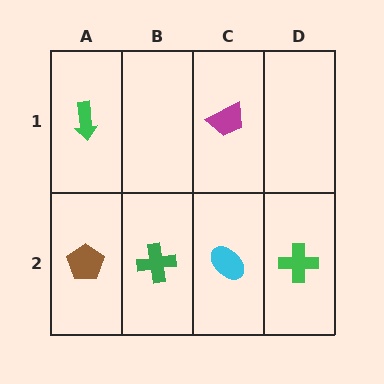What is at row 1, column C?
A magenta trapezoid.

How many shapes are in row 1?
2 shapes.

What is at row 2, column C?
A cyan ellipse.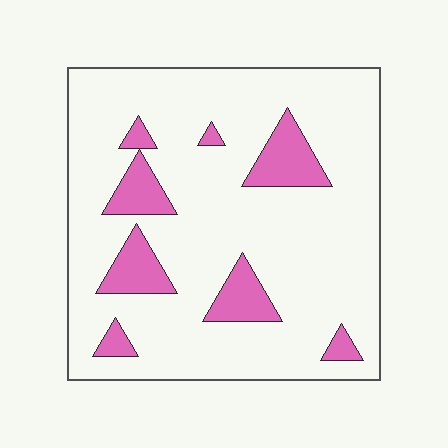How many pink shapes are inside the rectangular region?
8.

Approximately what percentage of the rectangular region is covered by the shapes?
Approximately 15%.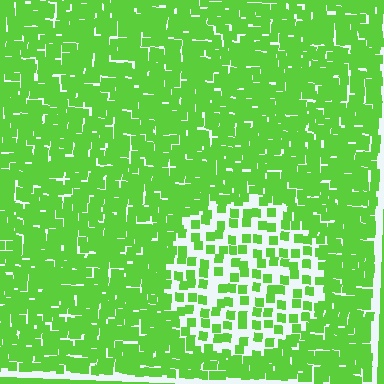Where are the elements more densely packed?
The elements are more densely packed outside the circle boundary.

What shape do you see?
I see a circle.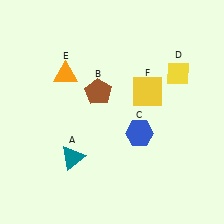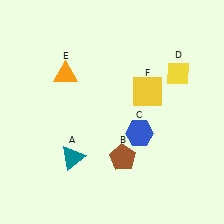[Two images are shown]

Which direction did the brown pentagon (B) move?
The brown pentagon (B) moved down.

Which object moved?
The brown pentagon (B) moved down.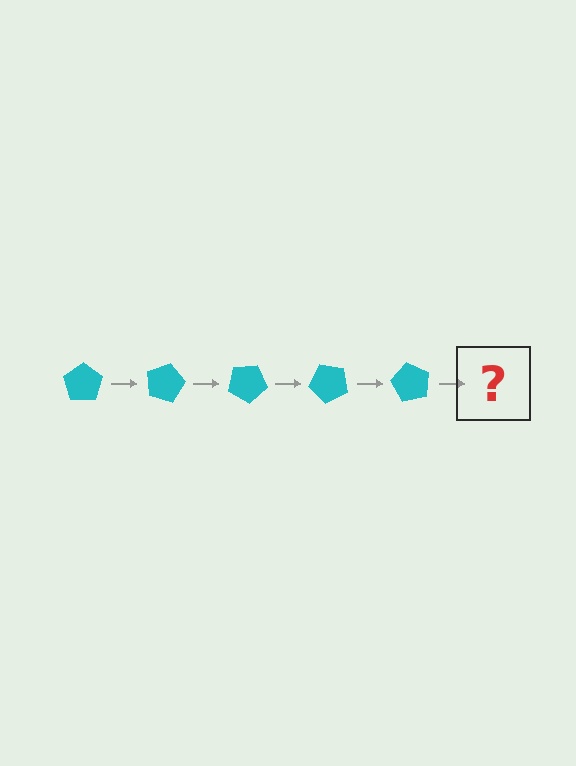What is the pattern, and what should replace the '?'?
The pattern is that the pentagon rotates 15 degrees each step. The '?' should be a cyan pentagon rotated 75 degrees.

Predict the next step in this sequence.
The next step is a cyan pentagon rotated 75 degrees.